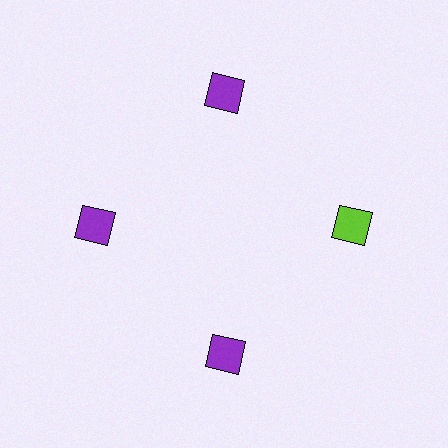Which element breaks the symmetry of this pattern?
The lime diamond at roughly the 3 o'clock position breaks the symmetry. All other shapes are purple diamonds.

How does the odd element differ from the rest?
It has a different color: lime instead of purple.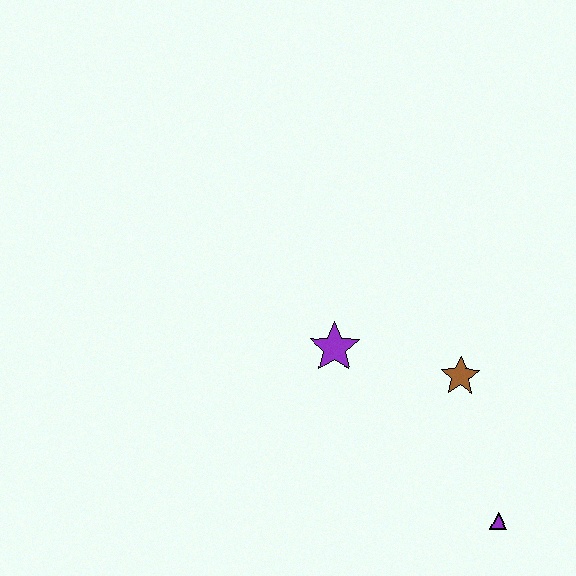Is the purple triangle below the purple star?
Yes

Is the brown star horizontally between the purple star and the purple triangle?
Yes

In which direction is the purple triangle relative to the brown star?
The purple triangle is below the brown star.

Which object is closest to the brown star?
The purple star is closest to the brown star.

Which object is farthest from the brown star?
The purple triangle is farthest from the brown star.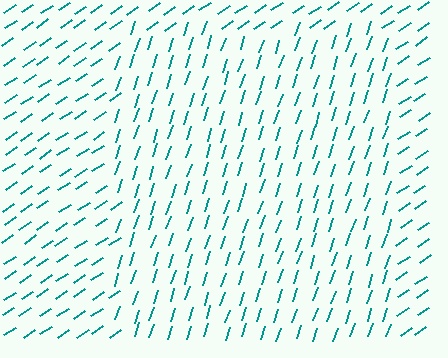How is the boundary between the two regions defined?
The boundary is defined purely by a change in line orientation (approximately 38 degrees difference). All lines are the same color and thickness.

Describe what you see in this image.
The image is filled with small teal line segments. A rectangle region in the image has lines oriented differently from the surrounding lines, creating a visible texture boundary.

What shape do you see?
I see a rectangle.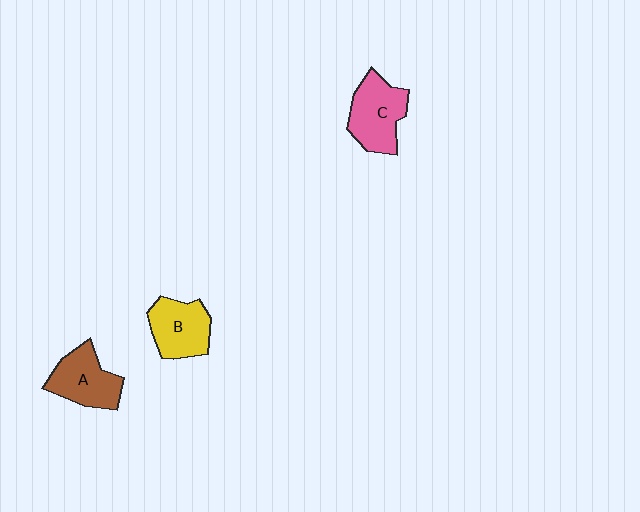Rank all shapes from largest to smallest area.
From largest to smallest: C (pink), A (brown), B (yellow).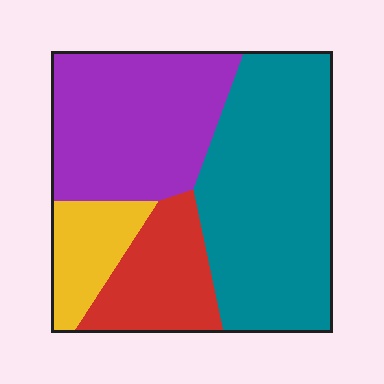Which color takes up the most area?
Teal, at roughly 40%.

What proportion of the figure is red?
Red takes up about one sixth (1/6) of the figure.